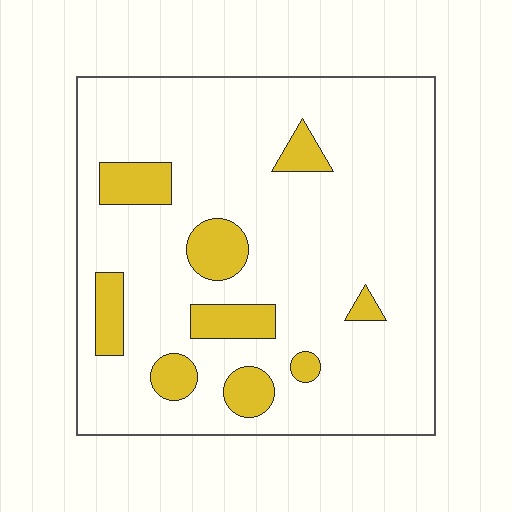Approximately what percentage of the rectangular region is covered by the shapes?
Approximately 15%.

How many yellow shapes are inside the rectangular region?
9.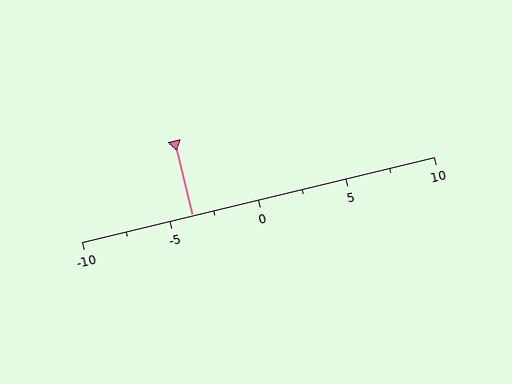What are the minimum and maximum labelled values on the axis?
The axis runs from -10 to 10.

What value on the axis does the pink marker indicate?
The marker indicates approximately -3.8.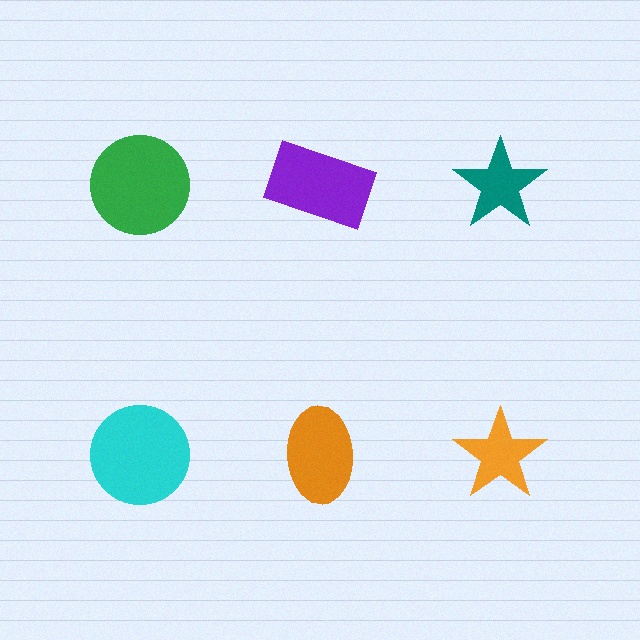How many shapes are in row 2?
3 shapes.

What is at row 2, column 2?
An orange ellipse.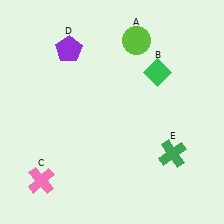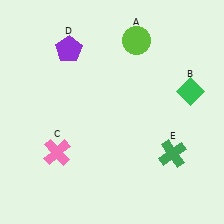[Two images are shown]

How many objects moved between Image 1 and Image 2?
2 objects moved between the two images.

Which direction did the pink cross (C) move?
The pink cross (C) moved up.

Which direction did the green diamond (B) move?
The green diamond (B) moved right.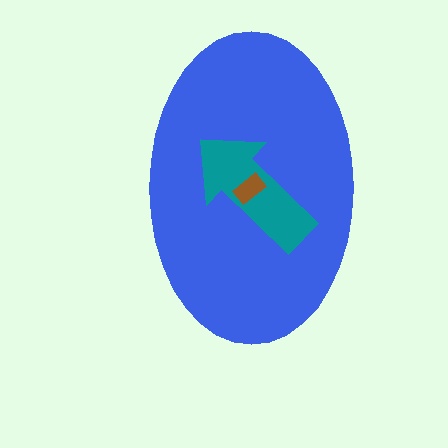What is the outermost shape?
The blue ellipse.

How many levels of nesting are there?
3.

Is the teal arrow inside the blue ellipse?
Yes.